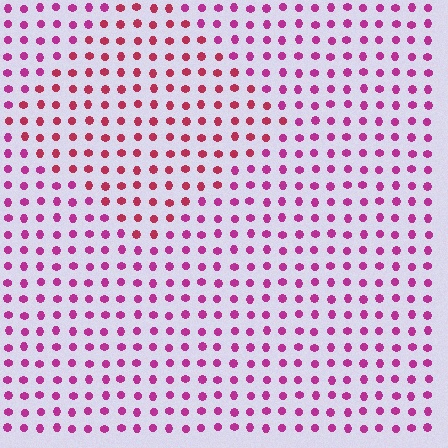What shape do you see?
I see a diamond.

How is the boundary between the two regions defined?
The boundary is defined purely by a slight shift in hue (about 28 degrees). Spacing, size, and orientation are identical on both sides.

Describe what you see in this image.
The image is filled with small magenta elements in a uniform arrangement. A diamond-shaped region is visible where the elements are tinted to a slightly different hue, forming a subtle color boundary.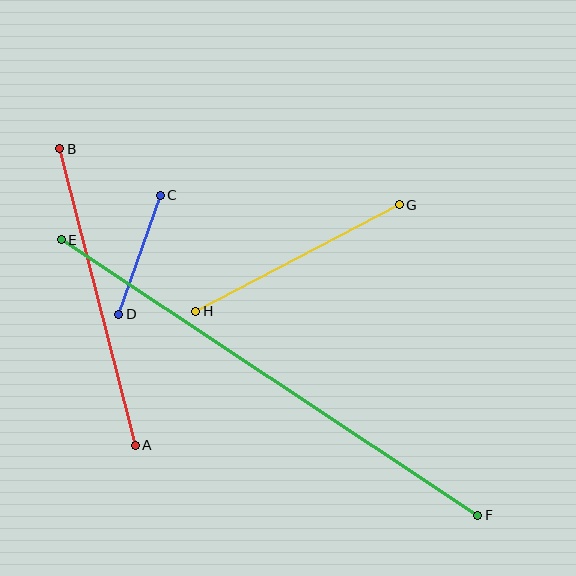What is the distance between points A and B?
The distance is approximately 306 pixels.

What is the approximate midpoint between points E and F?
The midpoint is at approximately (269, 378) pixels.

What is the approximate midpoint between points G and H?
The midpoint is at approximately (298, 258) pixels.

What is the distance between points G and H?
The distance is approximately 229 pixels.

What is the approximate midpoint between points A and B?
The midpoint is at approximately (98, 297) pixels.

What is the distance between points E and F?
The distance is approximately 500 pixels.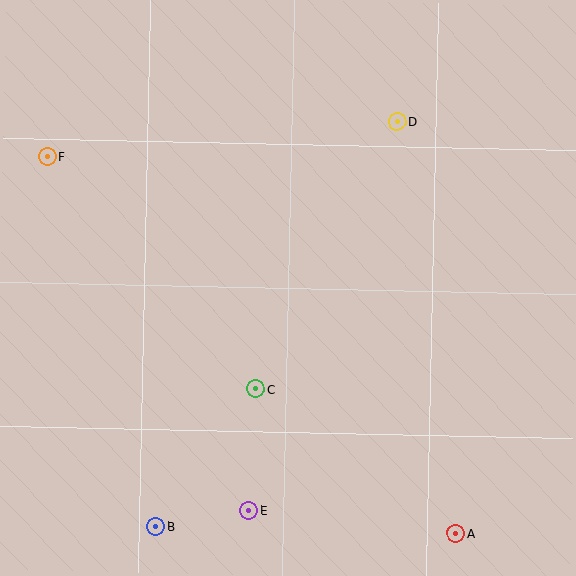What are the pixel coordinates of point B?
Point B is at (155, 526).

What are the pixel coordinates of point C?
Point C is at (255, 389).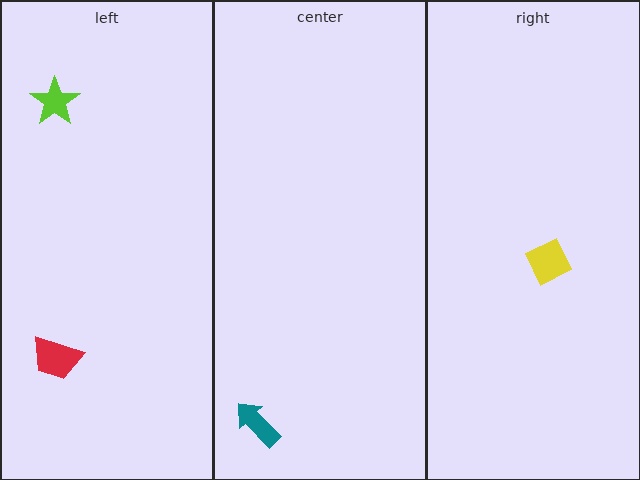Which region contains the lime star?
The left region.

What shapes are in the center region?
The teal arrow.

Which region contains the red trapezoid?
The left region.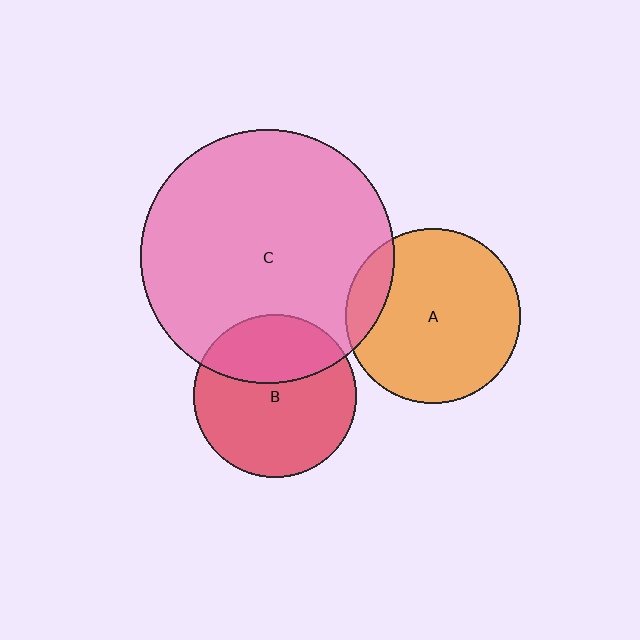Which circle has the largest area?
Circle C (pink).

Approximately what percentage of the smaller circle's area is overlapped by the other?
Approximately 35%.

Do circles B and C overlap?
Yes.